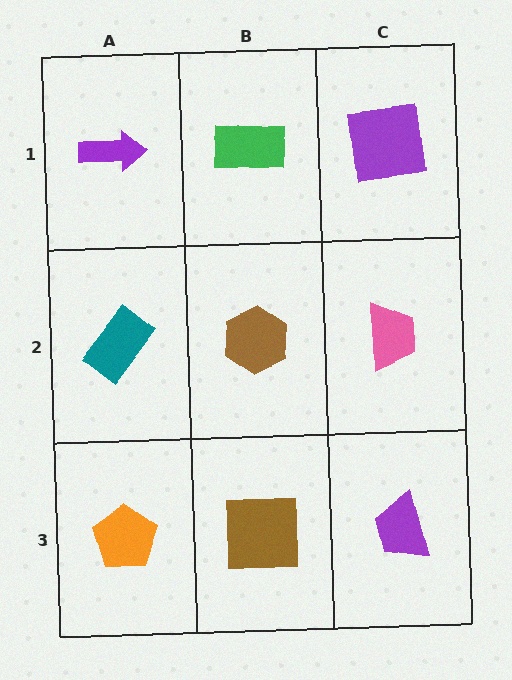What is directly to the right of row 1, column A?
A green rectangle.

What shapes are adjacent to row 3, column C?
A pink trapezoid (row 2, column C), a brown square (row 3, column B).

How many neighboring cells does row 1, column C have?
2.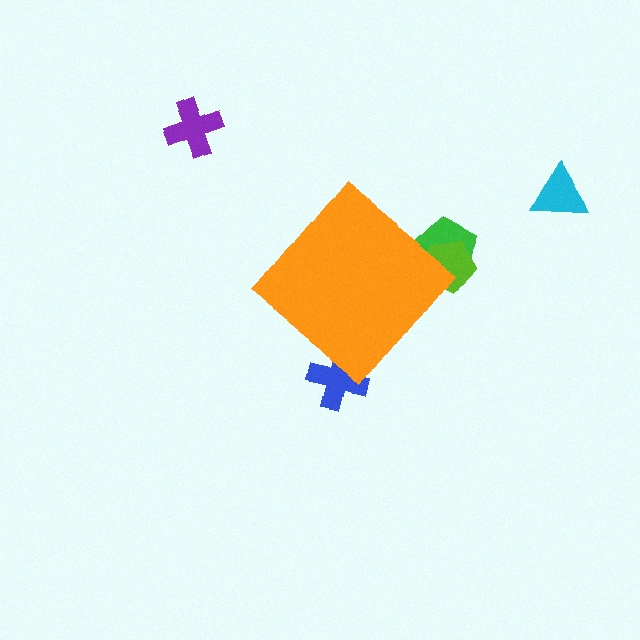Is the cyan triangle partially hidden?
No, the cyan triangle is fully visible.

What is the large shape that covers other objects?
An orange diamond.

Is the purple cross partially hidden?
No, the purple cross is fully visible.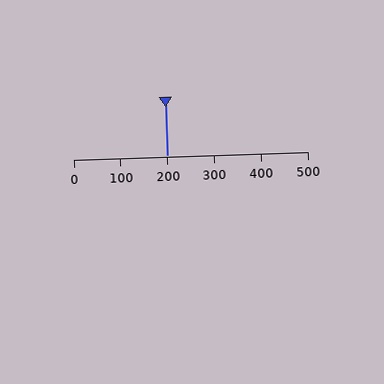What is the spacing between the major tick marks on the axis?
The major ticks are spaced 100 apart.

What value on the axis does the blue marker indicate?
The marker indicates approximately 200.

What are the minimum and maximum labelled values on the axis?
The axis runs from 0 to 500.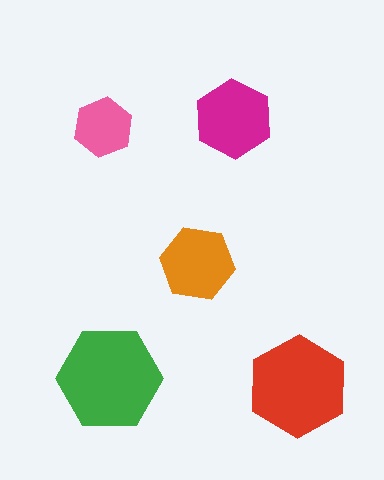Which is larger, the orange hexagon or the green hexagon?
The green one.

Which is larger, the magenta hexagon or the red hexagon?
The red one.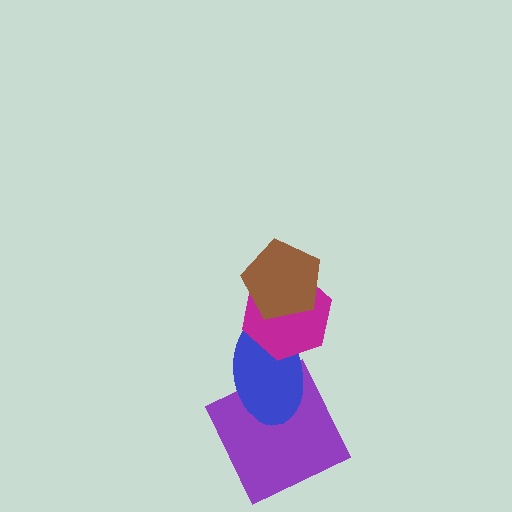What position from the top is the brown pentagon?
The brown pentagon is 1st from the top.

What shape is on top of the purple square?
The blue ellipse is on top of the purple square.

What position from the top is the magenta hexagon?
The magenta hexagon is 2nd from the top.